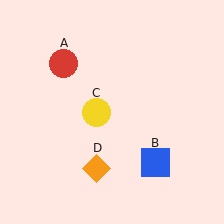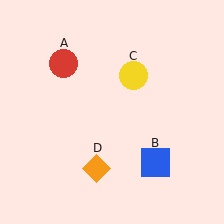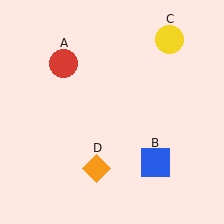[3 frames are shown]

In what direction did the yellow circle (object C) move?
The yellow circle (object C) moved up and to the right.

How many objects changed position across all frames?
1 object changed position: yellow circle (object C).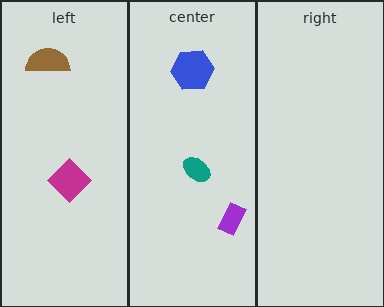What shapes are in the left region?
The magenta diamond, the brown semicircle.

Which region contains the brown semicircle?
The left region.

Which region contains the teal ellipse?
The center region.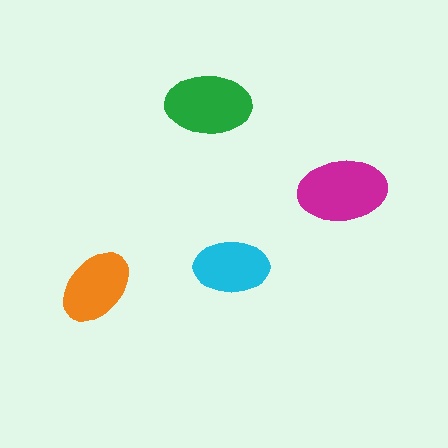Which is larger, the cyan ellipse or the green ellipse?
The green one.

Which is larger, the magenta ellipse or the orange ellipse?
The magenta one.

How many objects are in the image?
There are 4 objects in the image.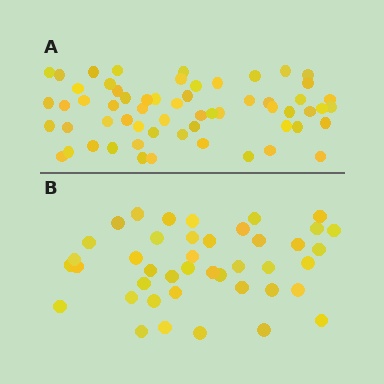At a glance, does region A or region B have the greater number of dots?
Region A (the top region) has more dots.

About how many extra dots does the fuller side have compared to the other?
Region A has approximately 20 more dots than region B.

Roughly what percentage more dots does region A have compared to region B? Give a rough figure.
About 45% more.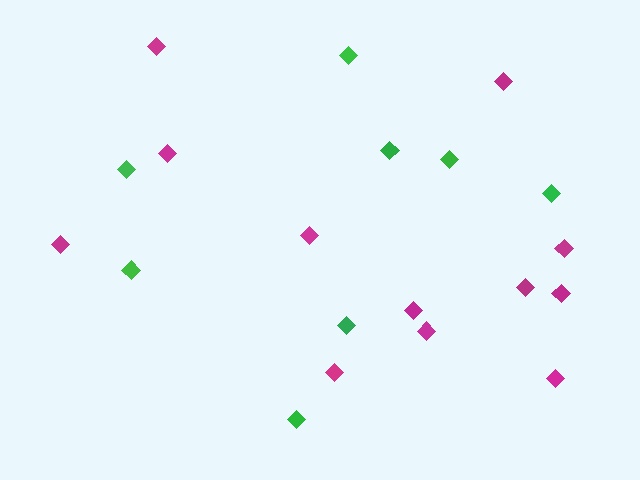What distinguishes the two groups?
There are 2 groups: one group of green diamonds (8) and one group of magenta diamonds (12).